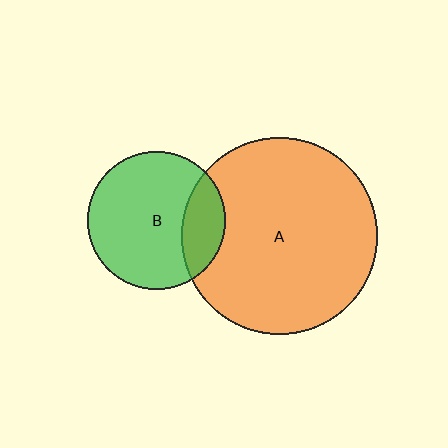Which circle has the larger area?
Circle A (orange).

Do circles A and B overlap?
Yes.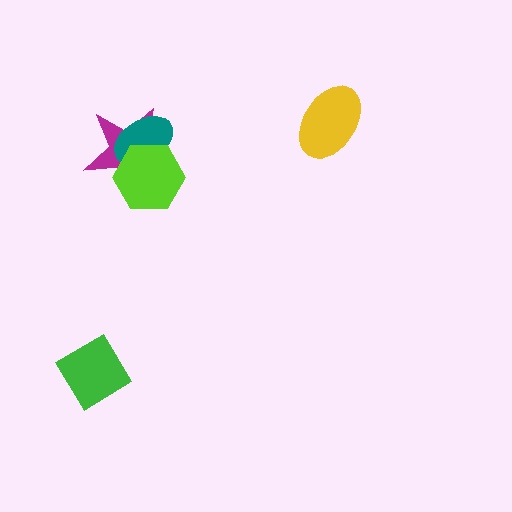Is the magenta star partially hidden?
Yes, it is partially covered by another shape.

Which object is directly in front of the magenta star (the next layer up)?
The teal ellipse is directly in front of the magenta star.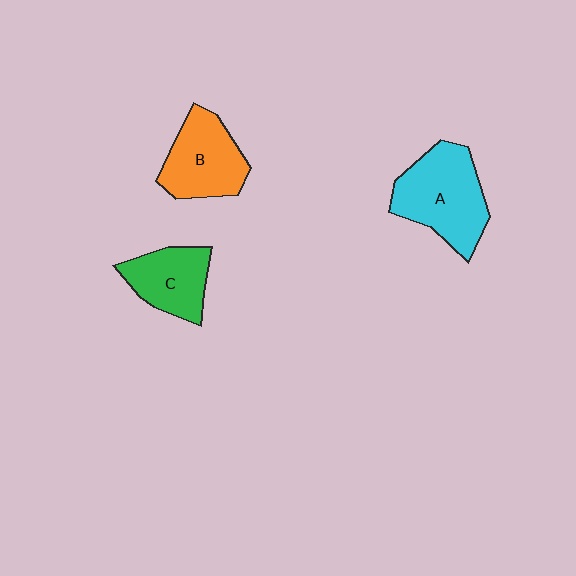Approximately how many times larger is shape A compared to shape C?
Approximately 1.5 times.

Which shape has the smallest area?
Shape C (green).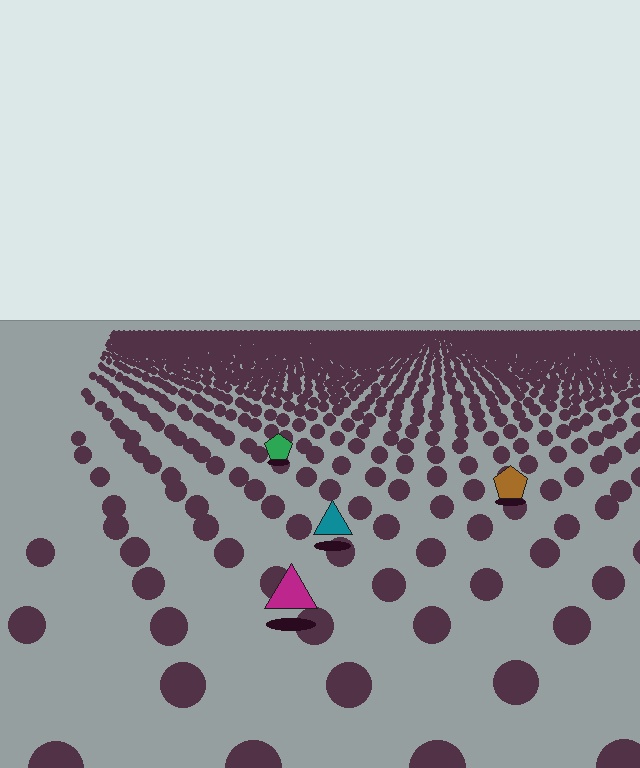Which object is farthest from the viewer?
The green pentagon is farthest from the viewer. It appears smaller and the ground texture around it is denser.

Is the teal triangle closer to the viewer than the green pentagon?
Yes. The teal triangle is closer — you can tell from the texture gradient: the ground texture is coarser near it.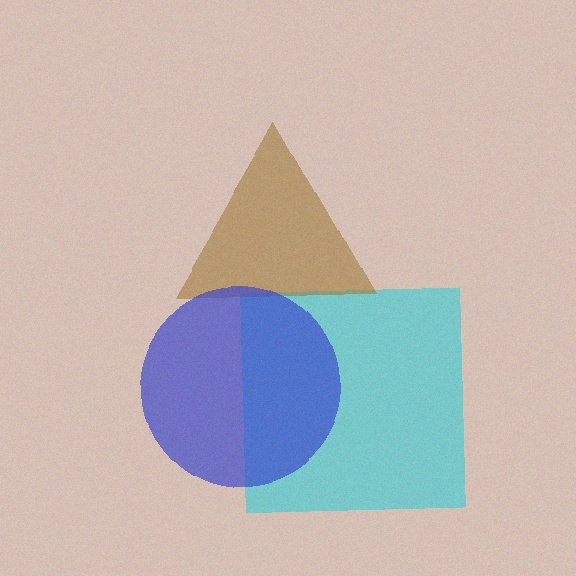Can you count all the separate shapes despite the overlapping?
Yes, there are 3 separate shapes.